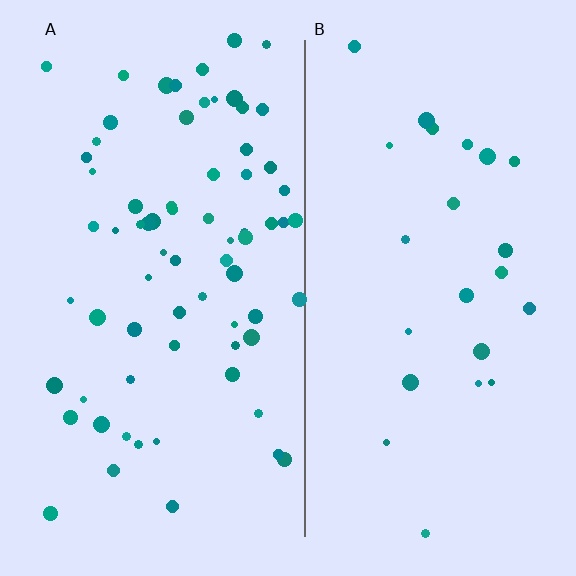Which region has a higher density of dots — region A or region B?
A (the left).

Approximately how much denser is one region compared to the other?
Approximately 3.0× — region A over region B.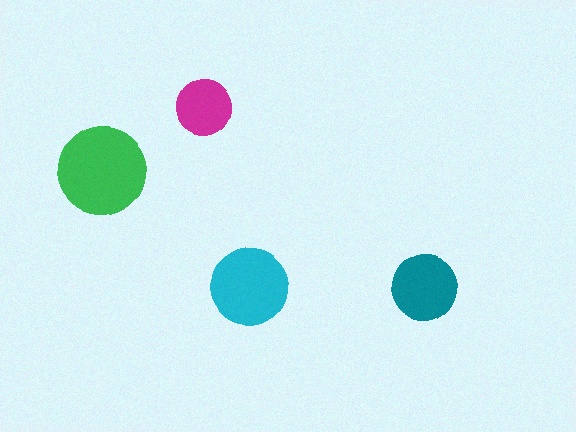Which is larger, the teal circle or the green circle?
The green one.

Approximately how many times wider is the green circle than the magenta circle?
About 1.5 times wider.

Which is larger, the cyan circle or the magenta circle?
The cyan one.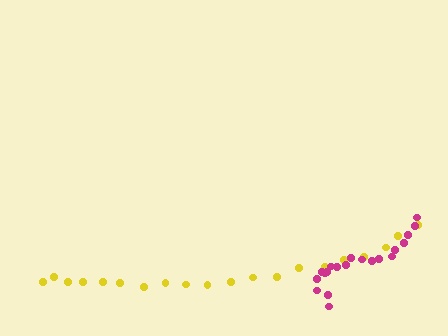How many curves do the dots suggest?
There are 2 distinct paths.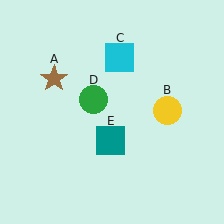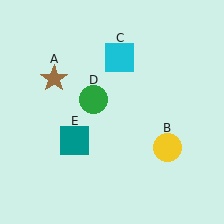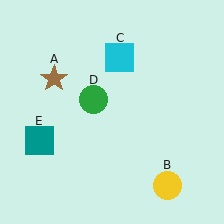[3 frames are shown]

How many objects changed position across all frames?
2 objects changed position: yellow circle (object B), teal square (object E).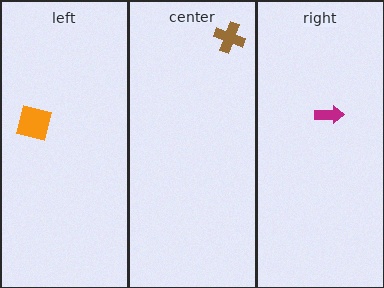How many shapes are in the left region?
1.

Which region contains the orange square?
The left region.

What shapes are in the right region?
The magenta arrow.